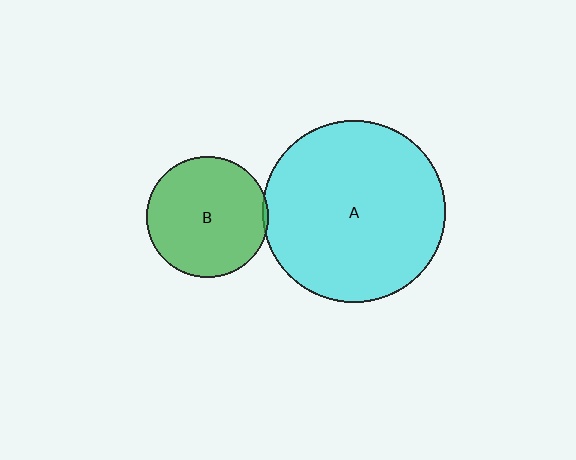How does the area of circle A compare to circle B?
Approximately 2.2 times.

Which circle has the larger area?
Circle A (cyan).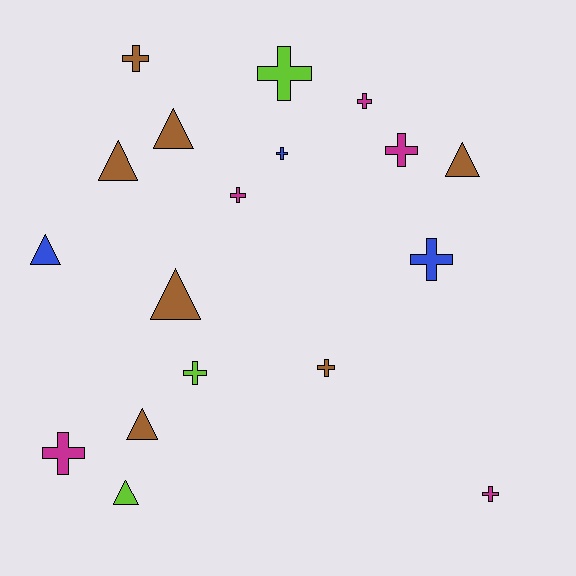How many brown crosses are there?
There are 2 brown crosses.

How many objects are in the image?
There are 18 objects.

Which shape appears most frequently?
Cross, with 11 objects.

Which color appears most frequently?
Brown, with 7 objects.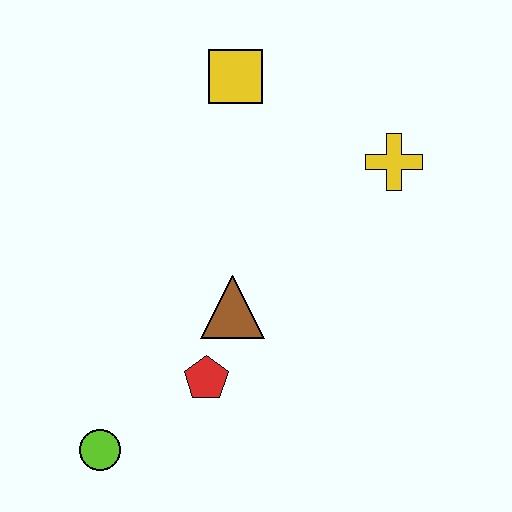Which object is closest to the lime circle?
The red pentagon is closest to the lime circle.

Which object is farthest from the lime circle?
The yellow cross is farthest from the lime circle.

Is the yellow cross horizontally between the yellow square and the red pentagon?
No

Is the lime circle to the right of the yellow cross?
No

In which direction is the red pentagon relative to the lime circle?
The red pentagon is to the right of the lime circle.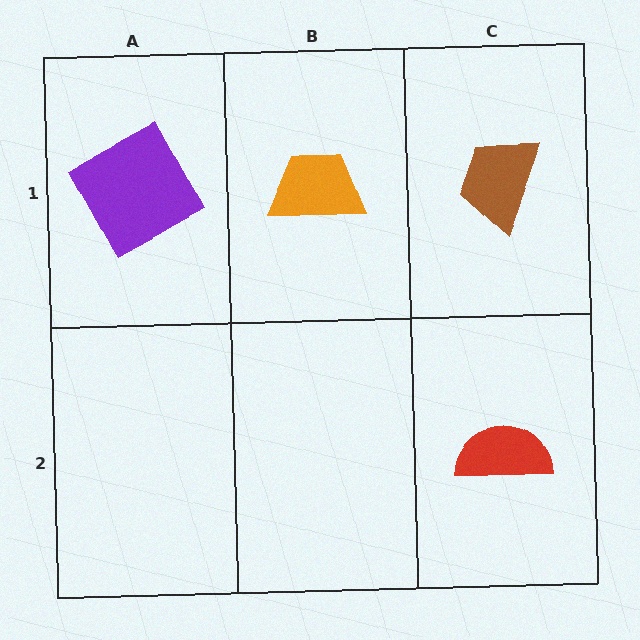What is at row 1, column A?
A purple square.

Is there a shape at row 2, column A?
No, that cell is empty.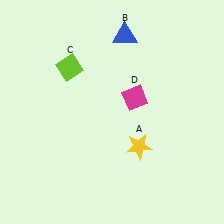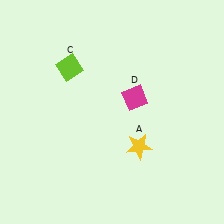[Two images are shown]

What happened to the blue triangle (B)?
The blue triangle (B) was removed in Image 2. It was in the top-right area of Image 1.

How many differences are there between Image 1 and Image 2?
There is 1 difference between the two images.